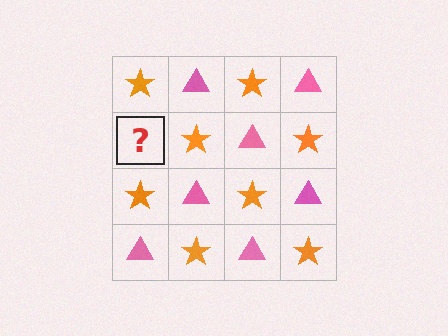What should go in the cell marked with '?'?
The missing cell should contain a pink triangle.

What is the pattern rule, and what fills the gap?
The rule is that it alternates orange star and pink triangle in a checkerboard pattern. The gap should be filled with a pink triangle.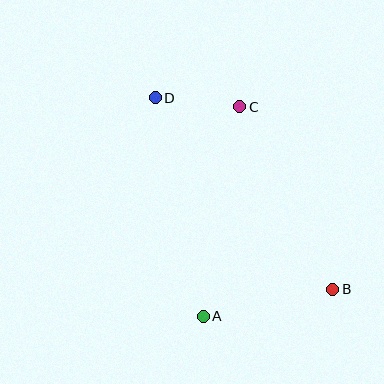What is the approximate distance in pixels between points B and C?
The distance between B and C is approximately 205 pixels.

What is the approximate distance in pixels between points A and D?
The distance between A and D is approximately 223 pixels.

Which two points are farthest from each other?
Points B and D are farthest from each other.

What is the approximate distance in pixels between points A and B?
The distance between A and B is approximately 132 pixels.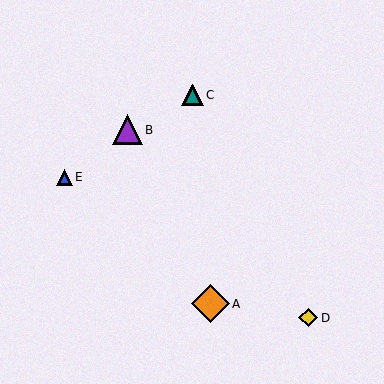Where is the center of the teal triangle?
The center of the teal triangle is at (193, 95).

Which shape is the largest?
The orange diamond (labeled A) is the largest.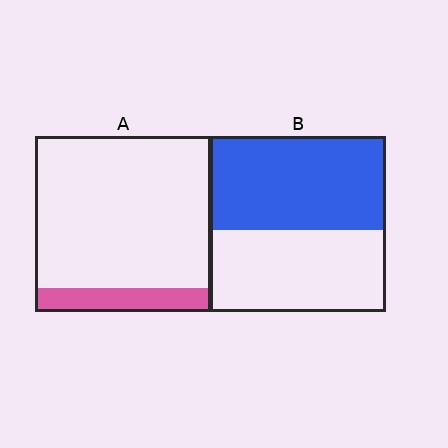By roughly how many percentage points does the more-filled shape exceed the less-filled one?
By roughly 40 percentage points (B over A).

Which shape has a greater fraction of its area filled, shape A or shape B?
Shape B.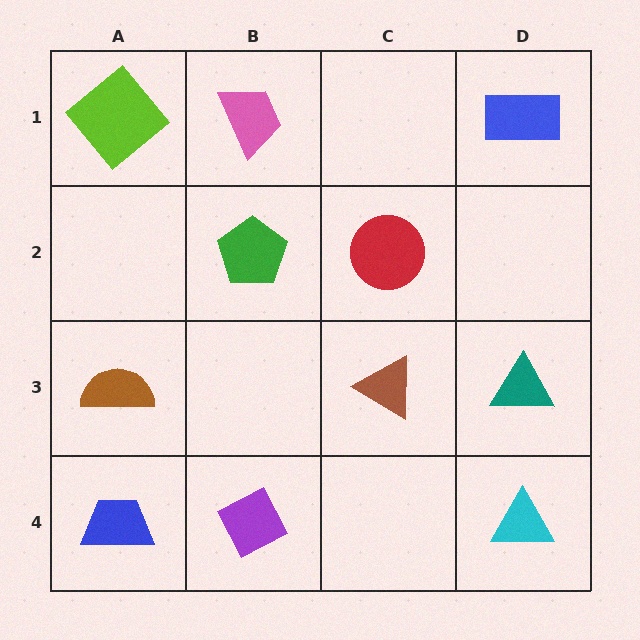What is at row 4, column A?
A blue trapezoid.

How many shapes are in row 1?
3 shapes.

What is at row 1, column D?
A blue rectangle.